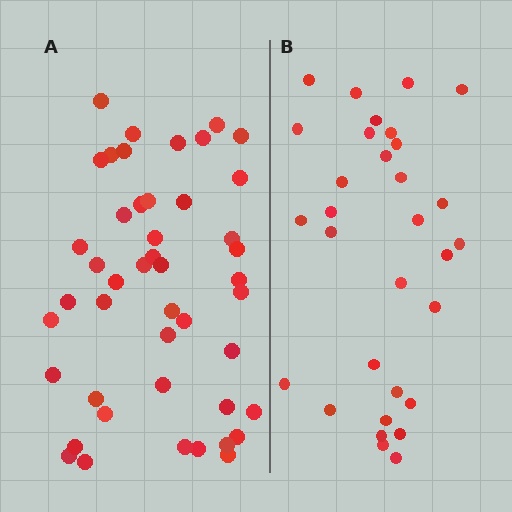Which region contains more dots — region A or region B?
Region A (the left region) has more dots.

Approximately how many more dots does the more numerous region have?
Region A has approximately 15 more dots than region B.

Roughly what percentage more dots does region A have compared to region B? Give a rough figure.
About 50% more.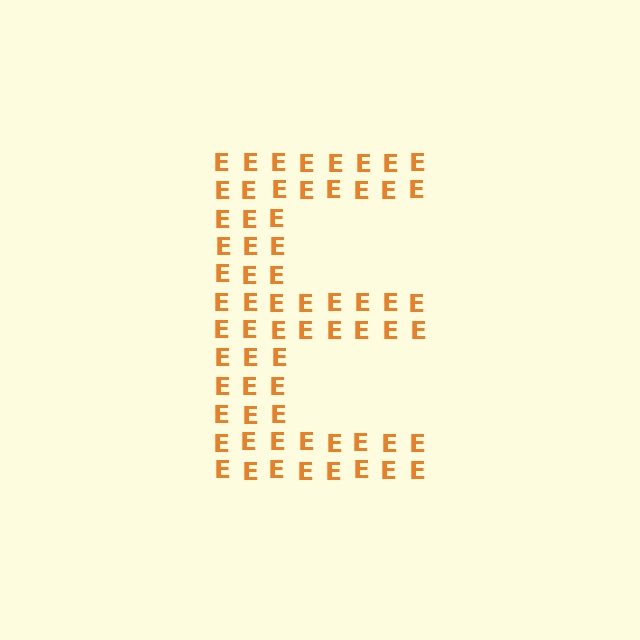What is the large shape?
The large shape is the letter E.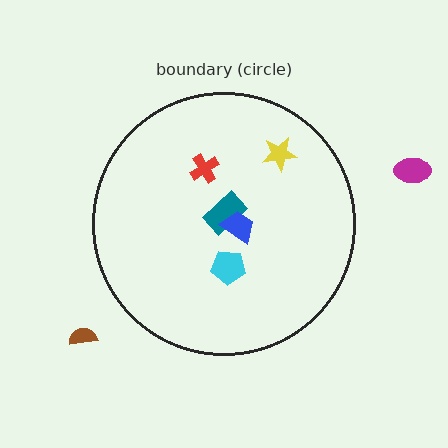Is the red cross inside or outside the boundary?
Inside.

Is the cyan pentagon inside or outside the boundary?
Inside.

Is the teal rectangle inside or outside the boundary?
Inside.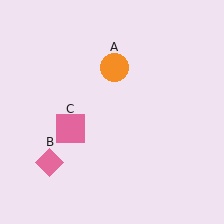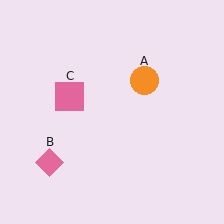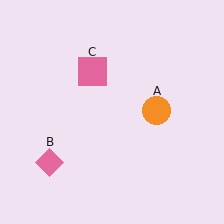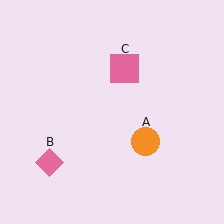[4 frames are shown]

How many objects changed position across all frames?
2 objects changed position: orange circle (object A), pink square (object C).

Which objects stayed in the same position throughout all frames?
Pink diamond (object B) remained stationary.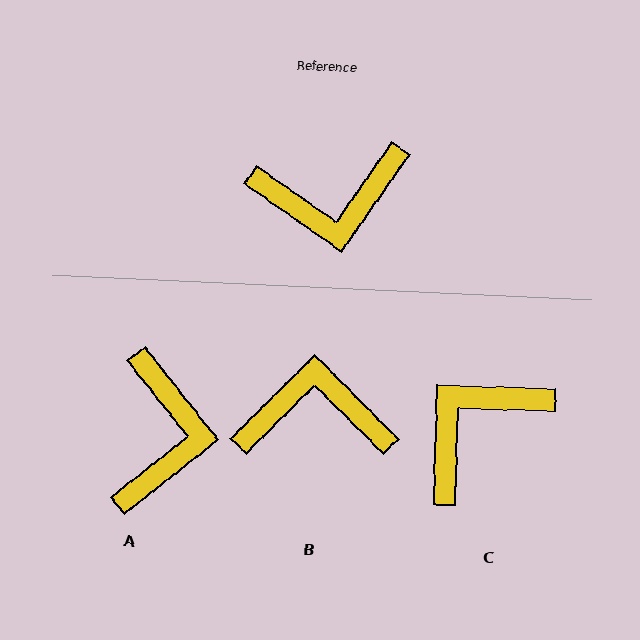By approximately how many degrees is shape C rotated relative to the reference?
Approximately 147 degrees clockwise.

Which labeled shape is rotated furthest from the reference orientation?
B, about 170 degrees away.